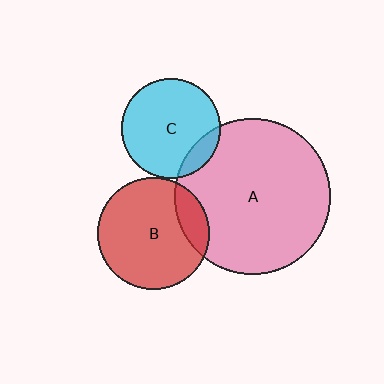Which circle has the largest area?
Circle A (pink).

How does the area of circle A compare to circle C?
Approximately 2.5 times.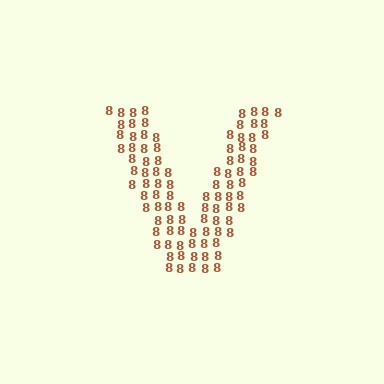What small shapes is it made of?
It is made of small digit 8's.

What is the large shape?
The large shape is the letter V.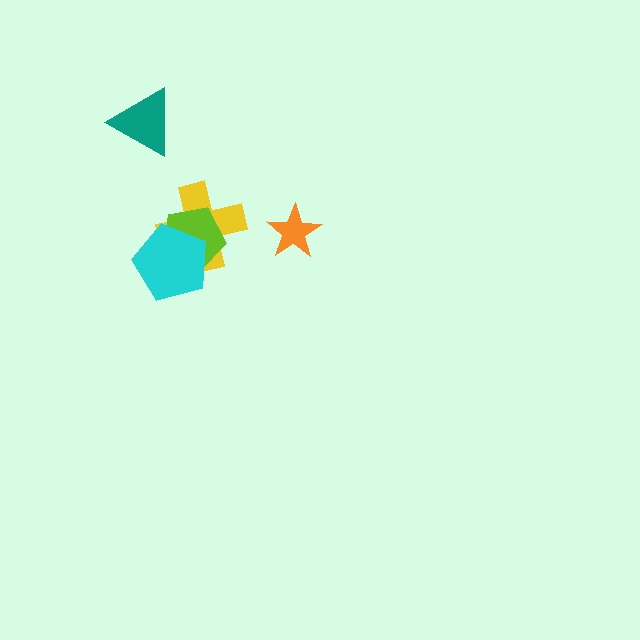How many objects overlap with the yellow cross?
2 objects overlap with the yellow cross.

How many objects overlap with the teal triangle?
0 objects overlap with the teal triangle.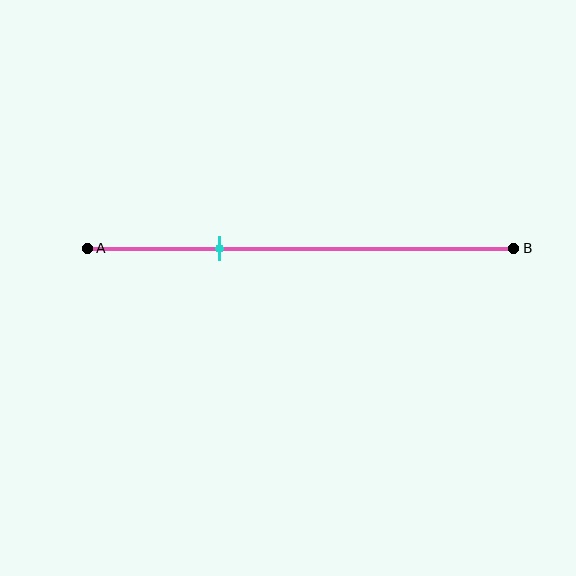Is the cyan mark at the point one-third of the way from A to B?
Yes, the mark is approximately at the one-third point.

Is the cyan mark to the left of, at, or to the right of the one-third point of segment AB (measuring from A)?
The cyan mark is approximately at the one-third point of segment AB.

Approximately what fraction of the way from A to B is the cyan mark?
The cyan mark is approximately 30% of the way from A to B.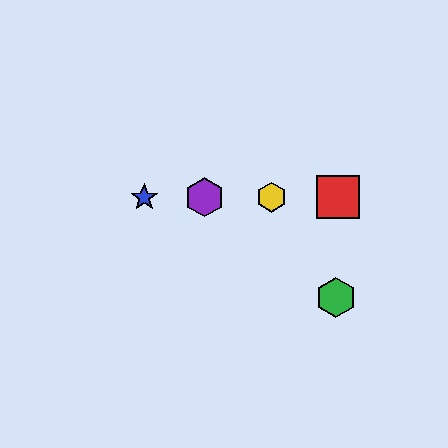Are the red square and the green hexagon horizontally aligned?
No, the red square is at y≈197 and the green hexagon is at y≈298.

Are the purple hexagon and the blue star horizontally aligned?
Yes, both are at y≈197.